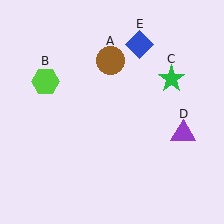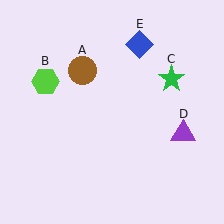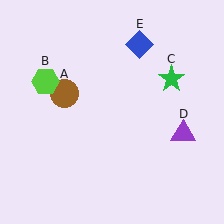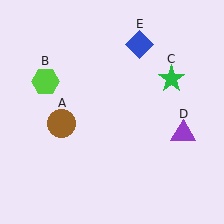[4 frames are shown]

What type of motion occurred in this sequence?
The brown circle (object A) rotated counterclockwise around the center of the scene.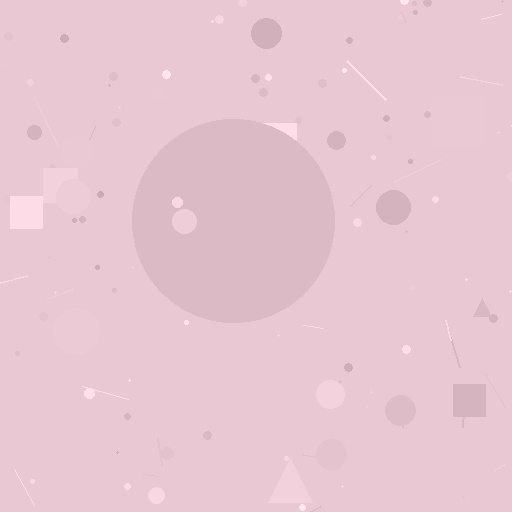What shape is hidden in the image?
A circle is hidden in the image.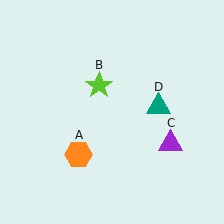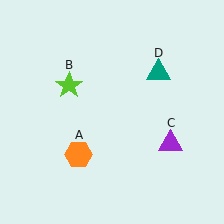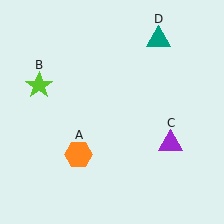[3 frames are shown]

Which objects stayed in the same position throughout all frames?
Orange hexagon (object A) and purple triangle (object C) remained stationary.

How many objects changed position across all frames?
2 objects changed position: lime star (object B), teal triangle (object D).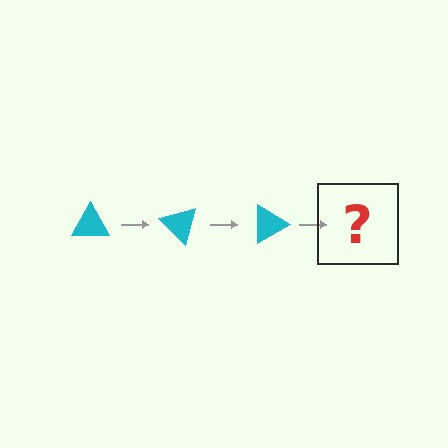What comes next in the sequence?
The next element should be a cyan triangle rotated 135 degrees.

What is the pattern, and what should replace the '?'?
The pattern is that the triangle rotates 45 degrees each step. The '?' should be a cyan triangle rotated 135 degrees.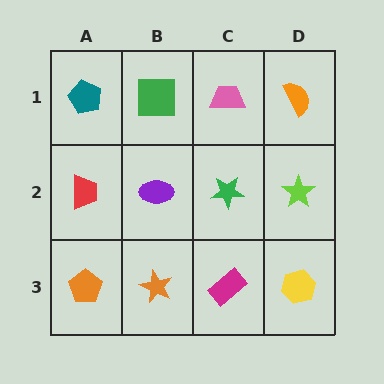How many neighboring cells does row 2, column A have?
3.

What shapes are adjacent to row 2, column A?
A teal pentagon (row 1, column A), an orange pentagon (row 3, column A), a purple ellipse (row 2, column B).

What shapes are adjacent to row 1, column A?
A red trapezoid (row 2, column A), a green square (row 1, column B).